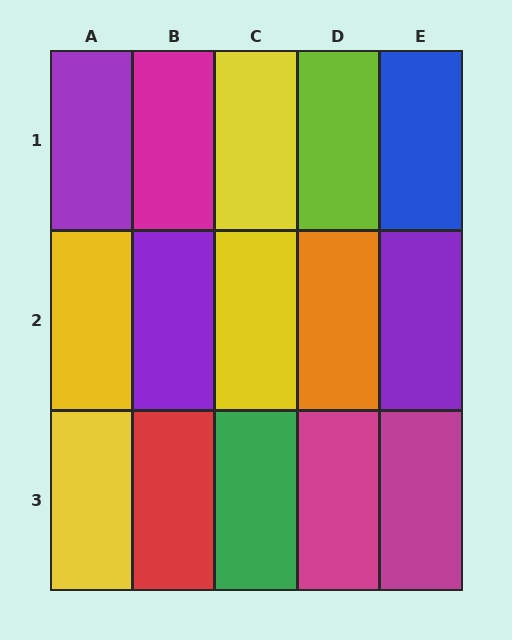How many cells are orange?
1 cell is orange.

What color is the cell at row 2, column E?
Purple.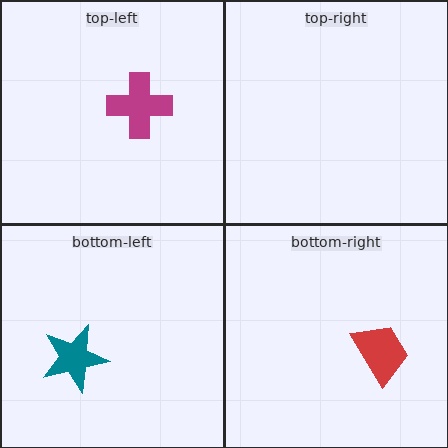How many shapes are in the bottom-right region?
1.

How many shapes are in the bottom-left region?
1.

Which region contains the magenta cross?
The top-left region.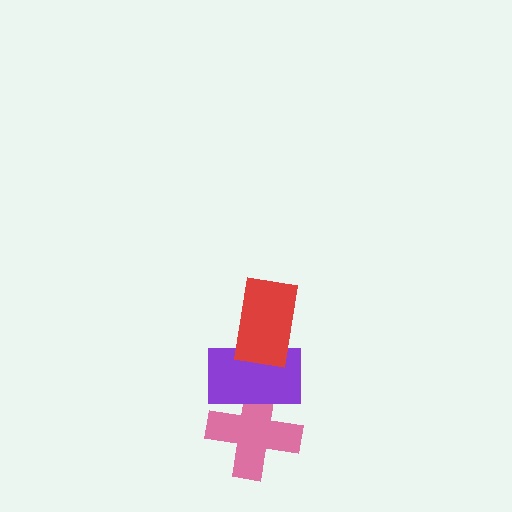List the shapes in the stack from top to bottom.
From top to bottom: the red rectangle, the purple rectangle, the pink cross.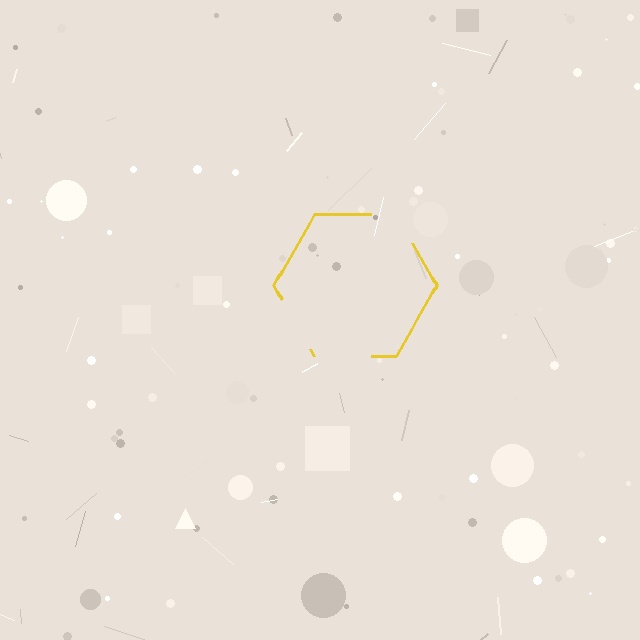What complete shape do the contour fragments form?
The contour fragments form a hexagon.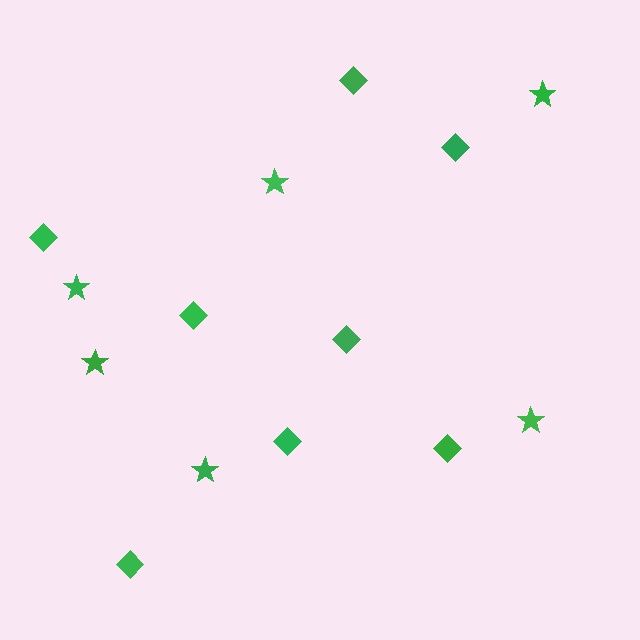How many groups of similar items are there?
There are 2 groups: one group of stars (6) and one group of diamonds (8).